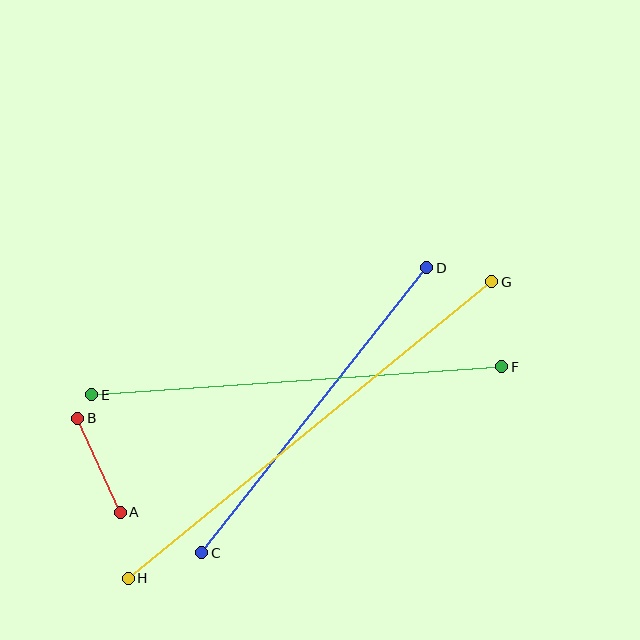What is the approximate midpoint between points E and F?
The midpoint is at approximately (297, 381) pixels.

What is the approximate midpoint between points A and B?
The midpoint is at approximately (99, 465) pixels.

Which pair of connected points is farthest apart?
Points G and H are farthest apart.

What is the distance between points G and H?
The distance is approximately 469 pixels.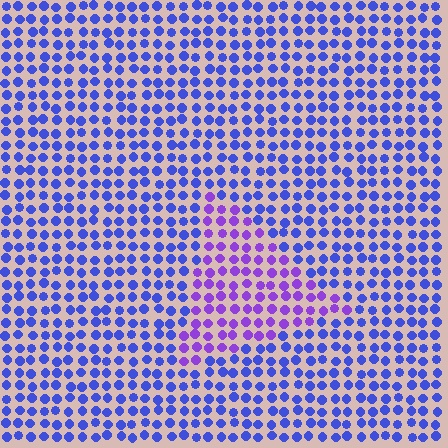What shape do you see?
I see a triangle.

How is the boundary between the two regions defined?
The boundary is defined purely by a slight shift in hue (about 38 degrees). Spacing, size, and orientation are identical on both sides.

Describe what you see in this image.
The image is filled with small blue elements in a uniform arrangement. A triangle-shaped region is visible where the elements are tinted to a slightly different hue, forming a subtle color boundary.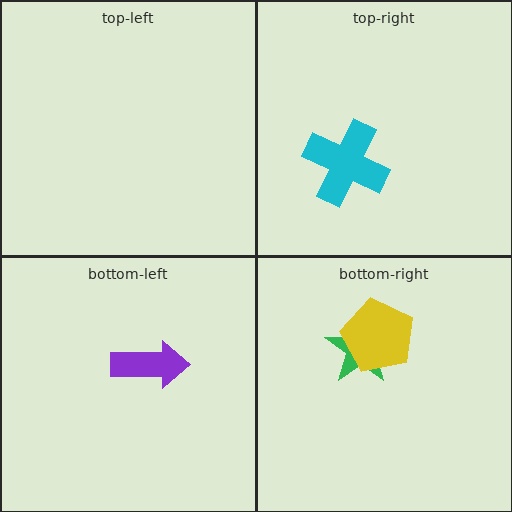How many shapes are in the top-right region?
1.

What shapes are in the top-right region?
The cyan cross.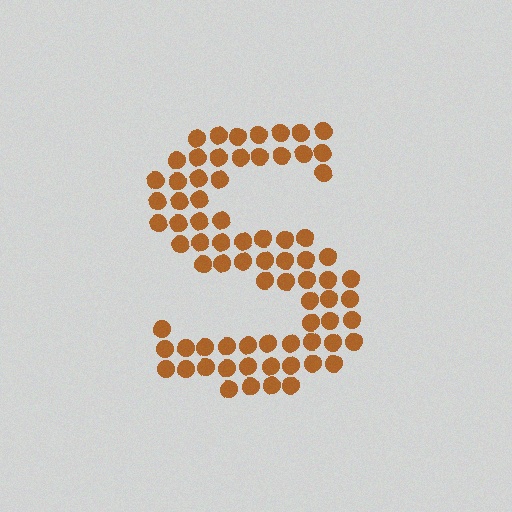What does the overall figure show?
The overall figure shows the letter S.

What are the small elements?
The small elements are circles.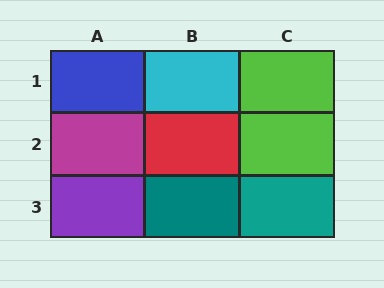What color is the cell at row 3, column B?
Teal.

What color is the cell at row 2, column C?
Lime.